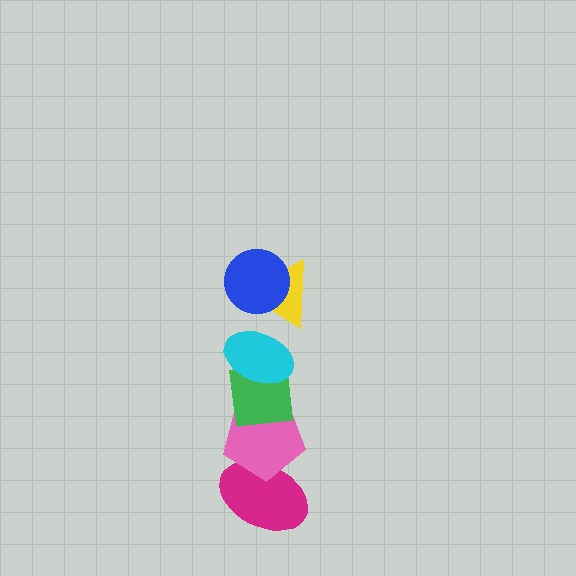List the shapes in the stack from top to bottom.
From top to bottom: the blue circle, the yellow triangle, the cyan ellipse, the green square, the pink pentagon, the magenta ellipse.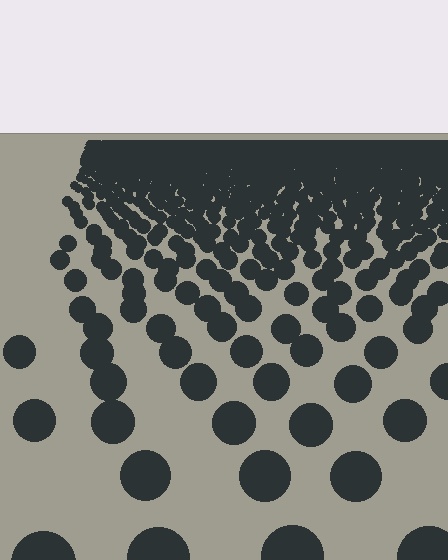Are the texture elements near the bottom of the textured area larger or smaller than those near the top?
Larger. Near the bottom, elements are closer to the viewer and appear at a bigger on-screen size.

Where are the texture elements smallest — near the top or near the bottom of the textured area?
Near the top.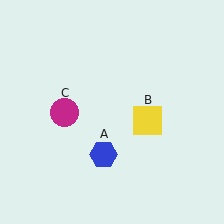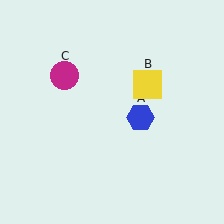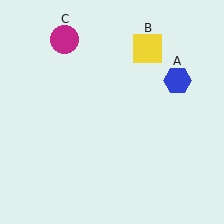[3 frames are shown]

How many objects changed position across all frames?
3 objects changed position: blue hexagon (object A), yellow square (object B), magenta circle (object C).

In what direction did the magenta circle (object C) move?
The magenta circle (object C) moved up.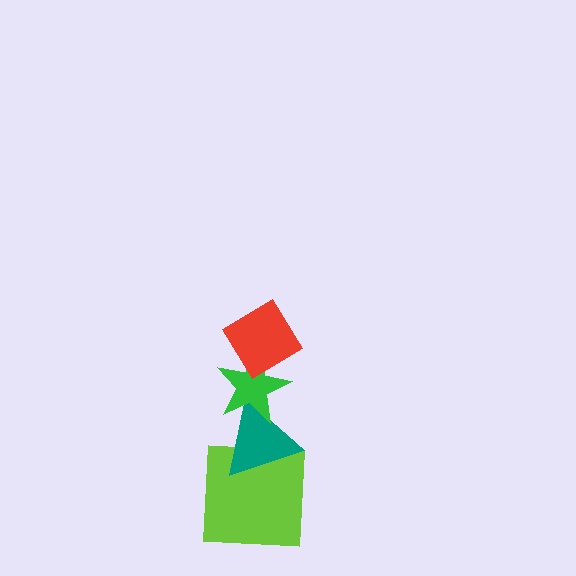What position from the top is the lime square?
The lime square is 4th from the top.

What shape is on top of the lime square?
The teal triangle is on top of the lime square.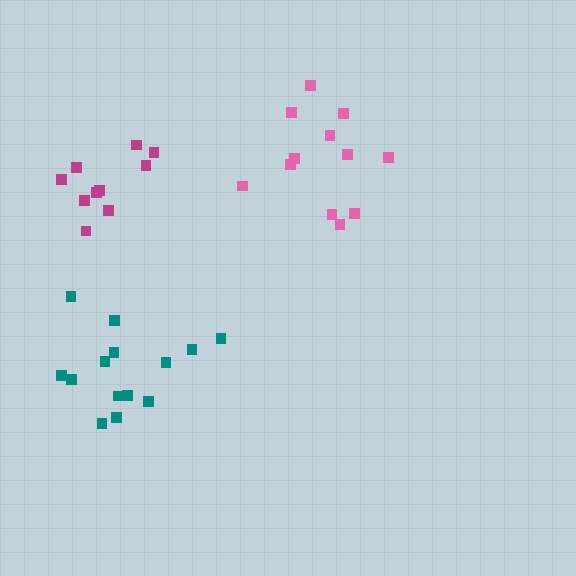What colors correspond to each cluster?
The clusters are colored: teal, pink, magenta.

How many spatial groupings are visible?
There are 3 spatial groupings.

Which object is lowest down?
The teal cluster is bottommost.